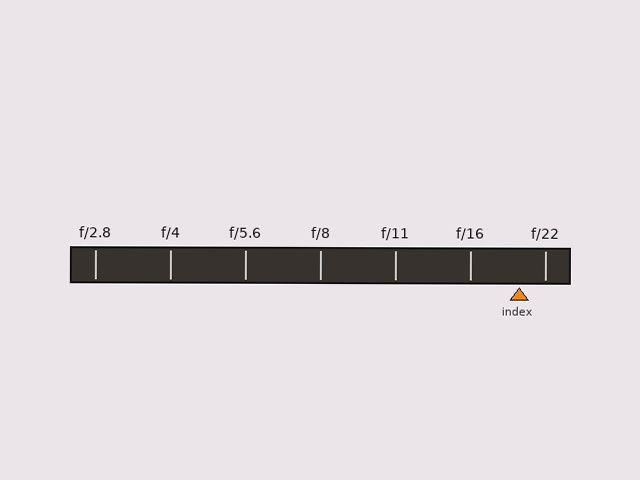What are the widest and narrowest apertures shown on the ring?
The widest aperture shown is f/2.8 and the narrowest is f/22.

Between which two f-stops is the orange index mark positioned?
The index mark is between f/16 and f/22.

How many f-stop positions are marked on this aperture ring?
There are 7 f-stop positions marked.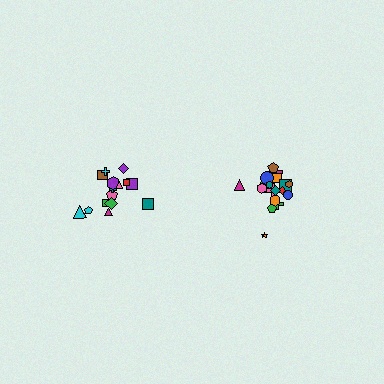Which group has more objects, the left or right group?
The right group.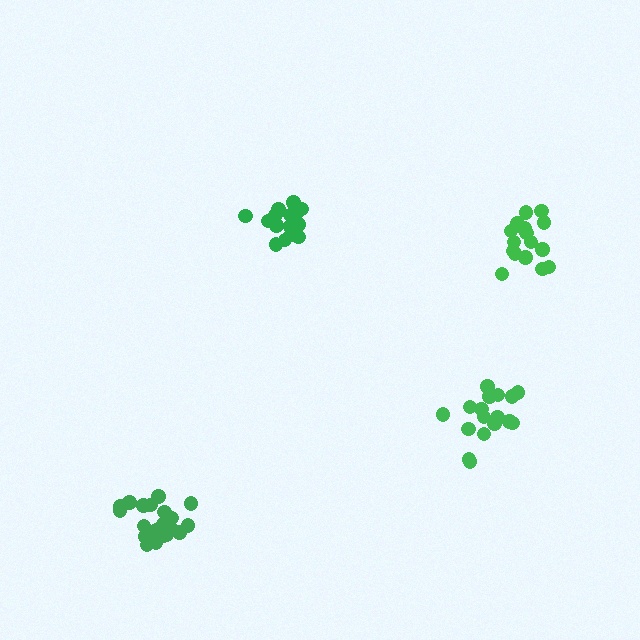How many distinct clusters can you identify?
There are 4 distinct clusters.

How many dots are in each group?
Group 1: 16 dots, Group 2: 16 dots, Group 3: 20 dots, Group 4: 17 dots (69 total).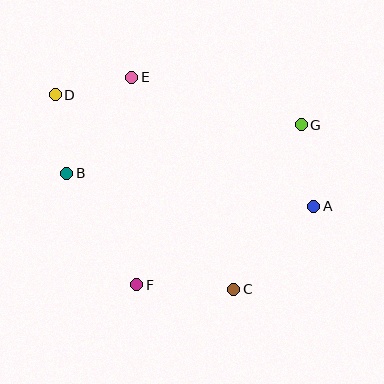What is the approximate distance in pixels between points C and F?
The distance between C and F is approximately 97 pixels.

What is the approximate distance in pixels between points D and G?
The distance between D and G is approximately 248 pixels.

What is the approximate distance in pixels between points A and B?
The distance between A and B is approximately 249 pixels.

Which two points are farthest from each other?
Points A and D are farthest from each other.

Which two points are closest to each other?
Points D and E are closest to each other.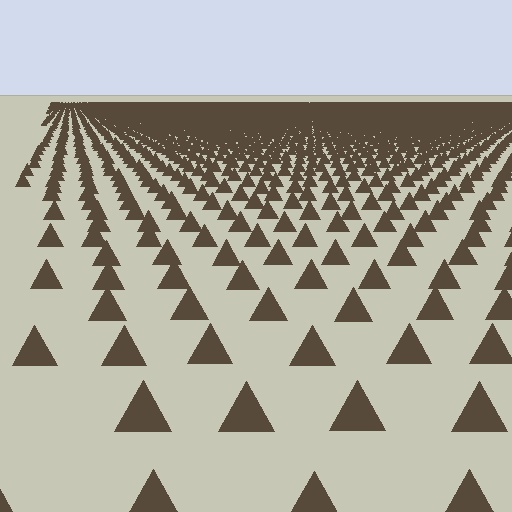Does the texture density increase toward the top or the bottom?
Density increases toward the top.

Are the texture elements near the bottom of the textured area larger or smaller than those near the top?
Larger. Near the bottom, elements are closer to the viewer and appear at a bigger on-screen size.